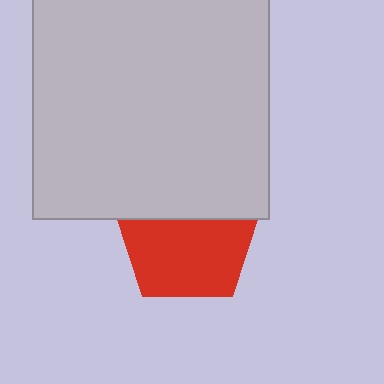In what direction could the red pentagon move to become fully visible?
The red pentagon could move down. That would shift it out from behind the light gray square entirely.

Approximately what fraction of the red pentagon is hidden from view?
Roughly 37% of the red pentagon is hidden behind the light gray square.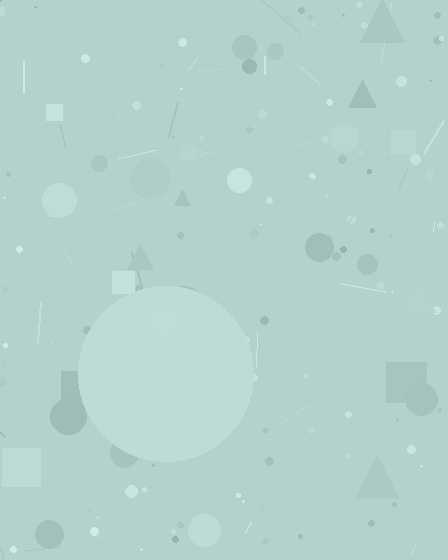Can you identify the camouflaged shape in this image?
The camouflaged shape is a circle.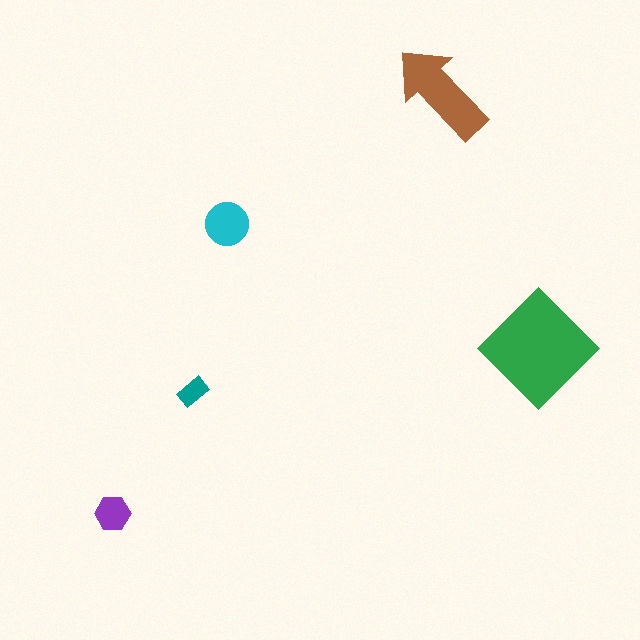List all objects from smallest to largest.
The teal rectangle, the purple hexagon, the cyan circle, the brown arrow, the green diamond.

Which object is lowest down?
The purple hexagon is bottommost.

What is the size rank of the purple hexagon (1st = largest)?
4th.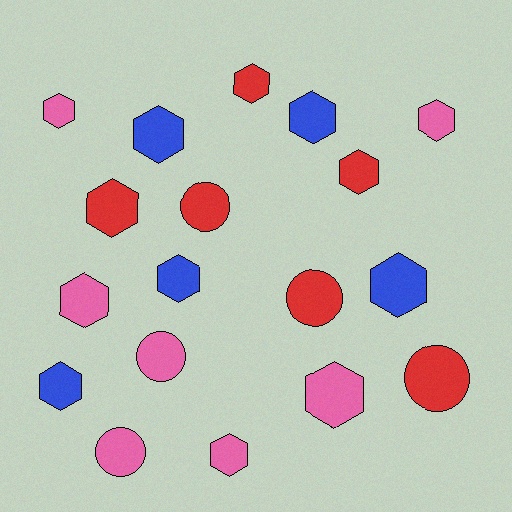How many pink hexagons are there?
There are 5 pink hexagons.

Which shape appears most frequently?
Hexagon, with 13 objects.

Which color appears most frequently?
Pink, with 7 objects.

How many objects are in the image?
There are 18 objects.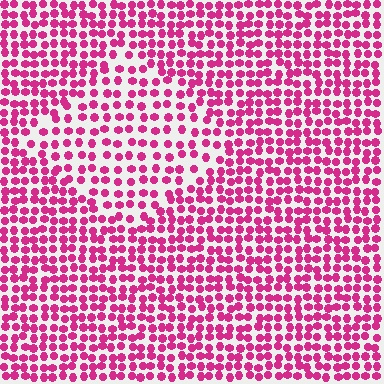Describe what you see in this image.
The image contains small magenta elements arranged at two different densities. A diamond-shaped region is visible where the elements are less densely packed than the surrounding area.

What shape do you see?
I see a diamond.